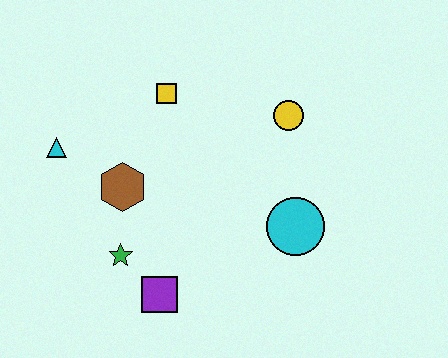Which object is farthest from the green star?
The yellow circle is farthest from the green star.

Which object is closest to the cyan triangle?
The brown hexagon is closest to the cyan triangle.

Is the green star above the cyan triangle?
No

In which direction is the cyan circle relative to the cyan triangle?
The cyan circle is to the right of the cyan triangle.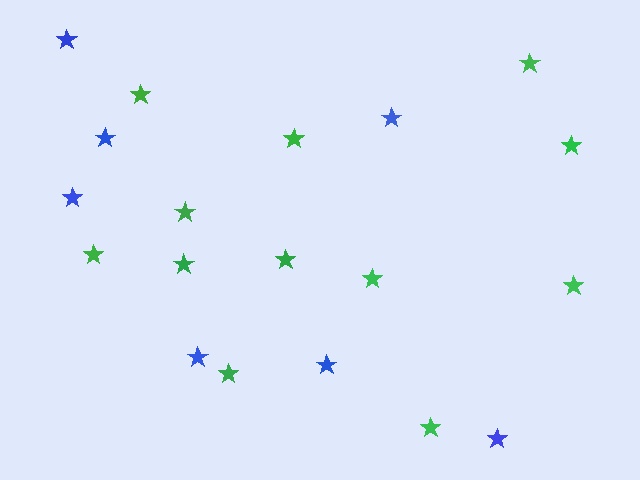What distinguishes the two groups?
There are 2 groups: one group of blue stars (7) and one group of green stars (12).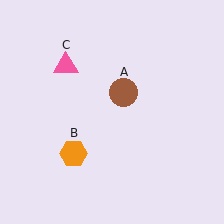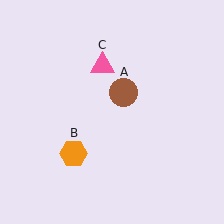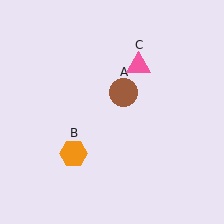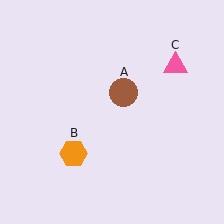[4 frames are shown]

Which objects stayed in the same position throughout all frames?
Brown circle (object A) and orange hexagon (object B) remained stationary.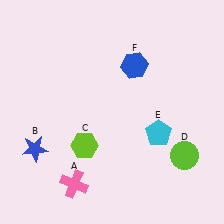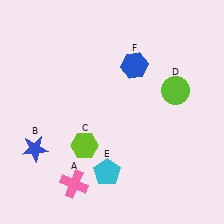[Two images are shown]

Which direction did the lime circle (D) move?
The lime circle (D) moved up.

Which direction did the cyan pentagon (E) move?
The cyan pentagon (E) moved left.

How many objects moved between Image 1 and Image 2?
2 objects moved between the two images.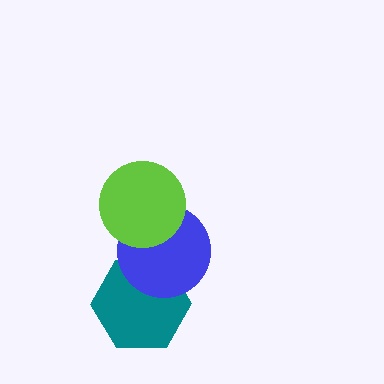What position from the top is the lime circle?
The lime circle is 1st from the top.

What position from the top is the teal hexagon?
The teal hexagon is 3rd from the top.